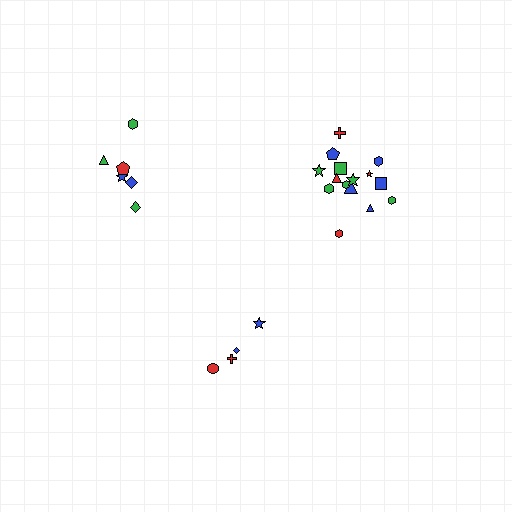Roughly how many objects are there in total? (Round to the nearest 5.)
Roughly 25 objects in total.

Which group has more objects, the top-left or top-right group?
The top-right group.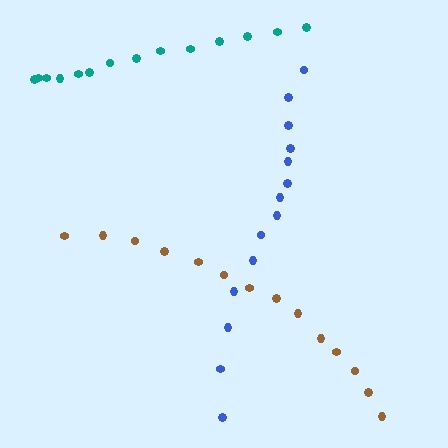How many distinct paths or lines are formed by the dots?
There are 3 distinct paths.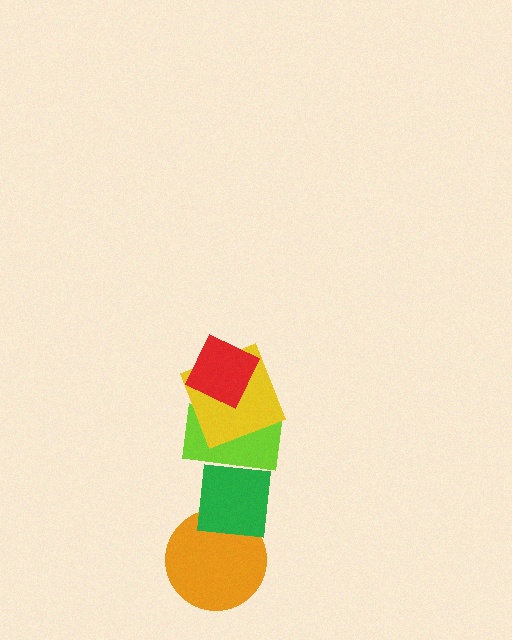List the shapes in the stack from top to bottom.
From top to bottom: the red diamond, the yellow square, the lime rectangle, the green square, the orange circle.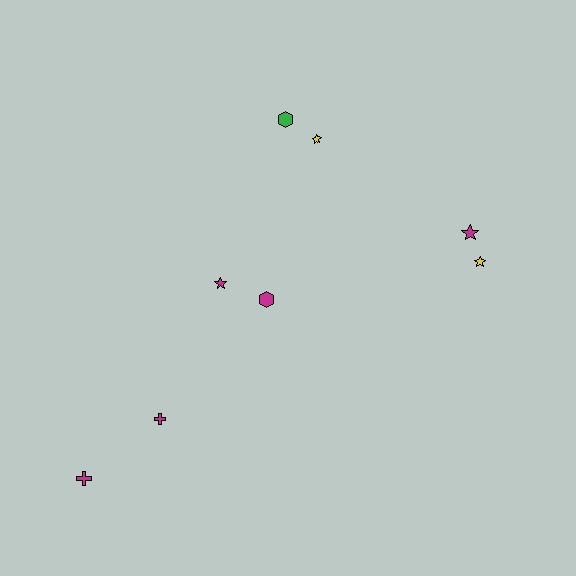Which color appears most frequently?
Magenta, with 5 objects.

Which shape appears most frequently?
Star, with 4 objects.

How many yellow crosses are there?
There are no yellow crosses.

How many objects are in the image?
There are 8 objects.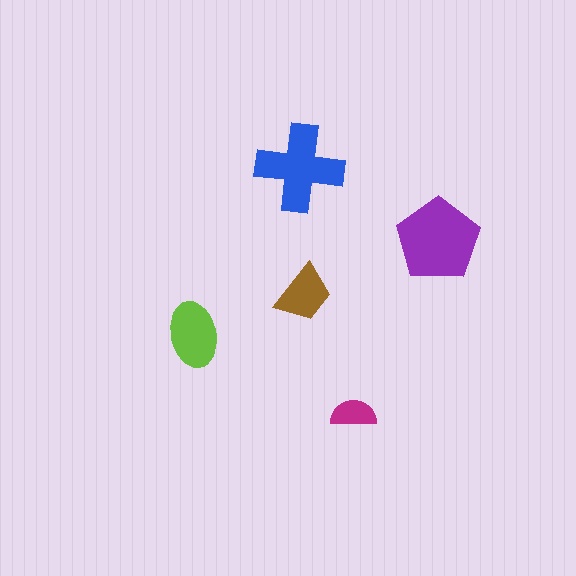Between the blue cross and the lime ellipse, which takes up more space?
The blue cross.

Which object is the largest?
The purple pentagon.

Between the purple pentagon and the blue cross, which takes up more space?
The purple pentagon.